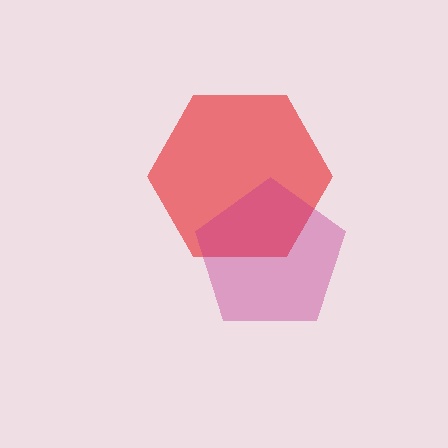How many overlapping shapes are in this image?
There are 2 overlapping shapes in the image.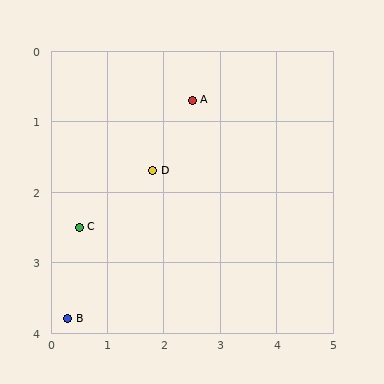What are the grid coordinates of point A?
Point A is at approximately (2.5, 0.7).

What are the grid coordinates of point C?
Point C is at approximately (0.5, 2.5).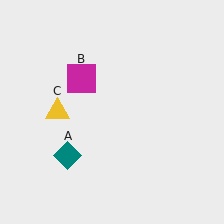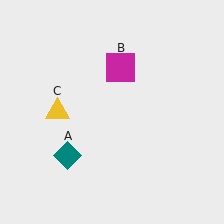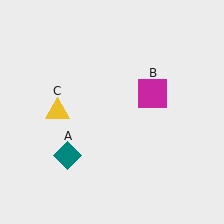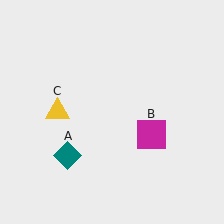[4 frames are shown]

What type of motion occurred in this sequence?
The magenta square (object B) rotated clockwise around the center of the scene.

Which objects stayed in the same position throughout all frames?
Teal diamond (object A) and yellow triangle (object C) remained stationary.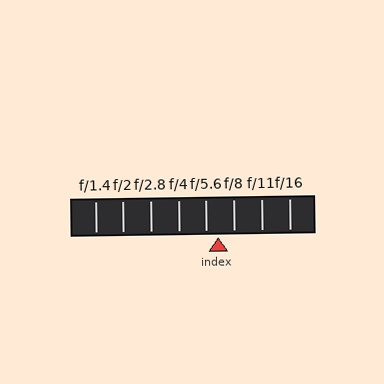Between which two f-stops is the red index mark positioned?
The index mark is between f/5.6 and f/8.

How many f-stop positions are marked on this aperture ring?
There are 8 f-stop positions marked.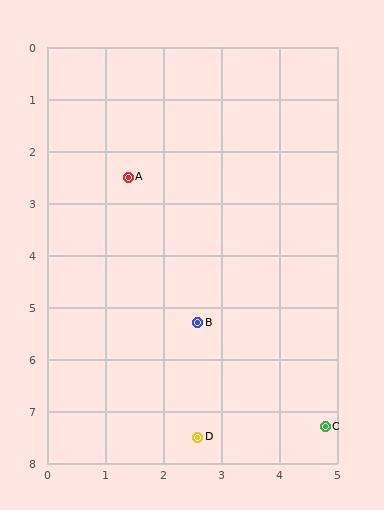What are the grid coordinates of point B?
Point B is at approximately (2.6, 5.3).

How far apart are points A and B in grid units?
Points A and B are about 3.0 grid units apart.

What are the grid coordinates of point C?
Point C is at approximately (4.8, 7.3).